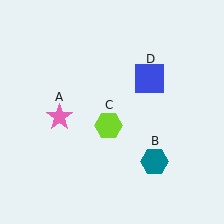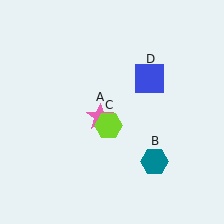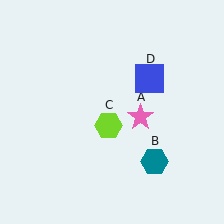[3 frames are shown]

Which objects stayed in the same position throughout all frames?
Teal hexagon (object B) and lime hexagon (object C) and blue square (object D) remained stationary.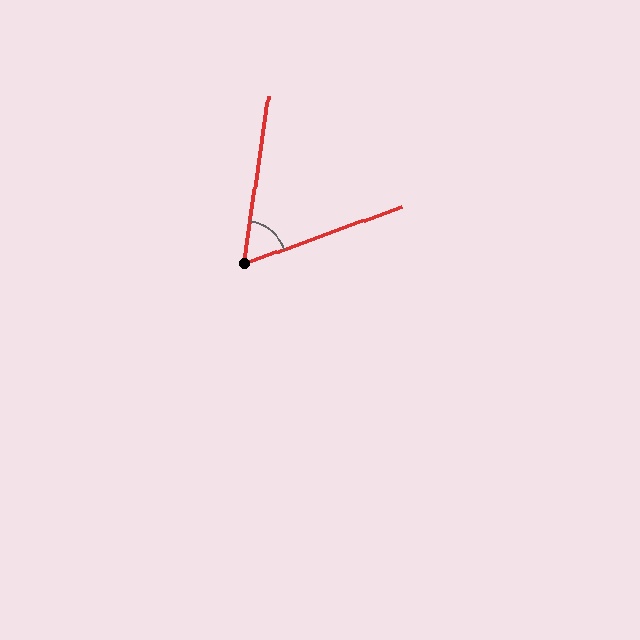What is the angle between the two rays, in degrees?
Approximately 62 degrees.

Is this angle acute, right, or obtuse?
It is acute.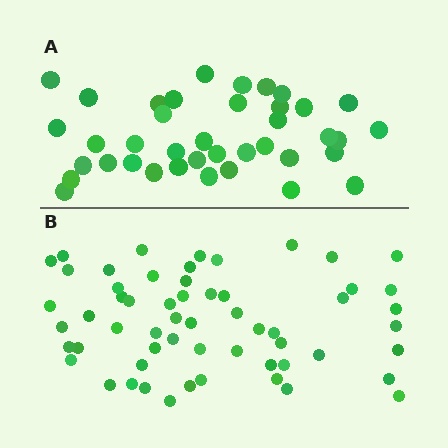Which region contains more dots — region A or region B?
Region B (the bottom region) has more dots.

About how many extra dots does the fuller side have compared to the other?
Region B has approximately 20 more dots than region A.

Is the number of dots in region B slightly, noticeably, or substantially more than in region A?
Region B has substantially more. The ratio is roughly 1.5 to 1.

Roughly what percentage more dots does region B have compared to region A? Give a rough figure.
About 50% more.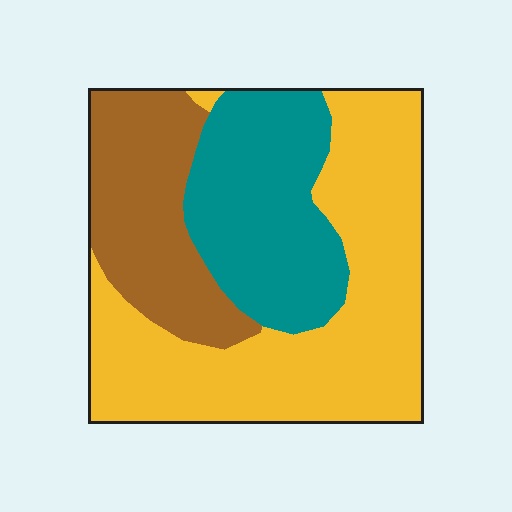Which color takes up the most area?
Yellow, at roughly 50%.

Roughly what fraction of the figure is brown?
Brown covers 23% of the figure.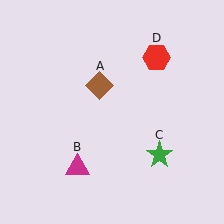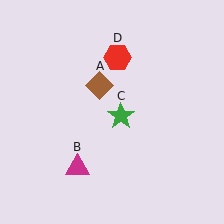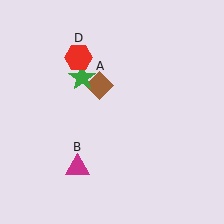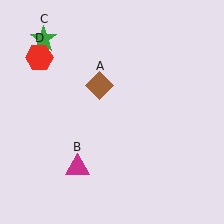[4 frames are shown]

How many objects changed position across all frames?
2 objects changed position: green star (object C), red hexagon (object D).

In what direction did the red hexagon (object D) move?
The red hexagon (object D) moved left.